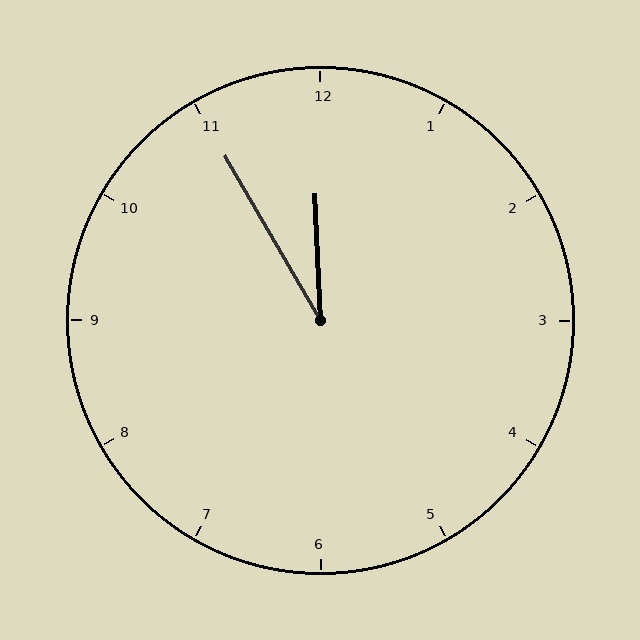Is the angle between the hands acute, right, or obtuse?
It is acute.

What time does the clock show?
11:55.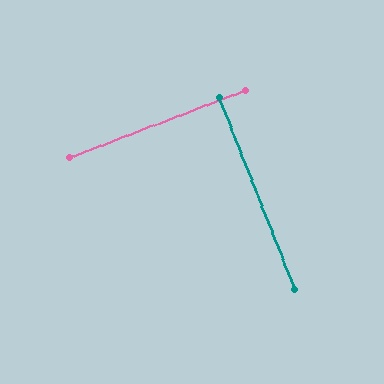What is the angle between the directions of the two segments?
Approximately 89 degrees.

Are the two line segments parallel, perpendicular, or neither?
Perpendicular — they meet at approximately 89°.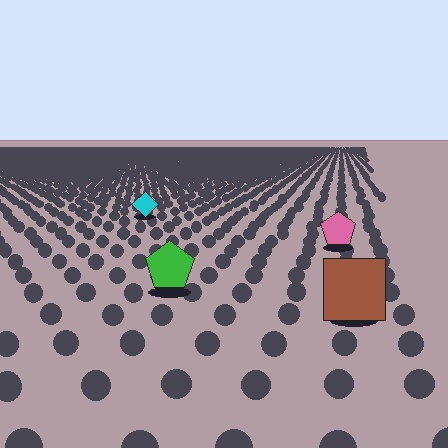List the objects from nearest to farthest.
From nearest to farthest: the brown square, the green pentagon, the pink pentagon, the cyan diamond.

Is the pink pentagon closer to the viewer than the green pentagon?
No. The green pentagon is closer — you can tell from the texture gradient: the ground texture is coarser near it.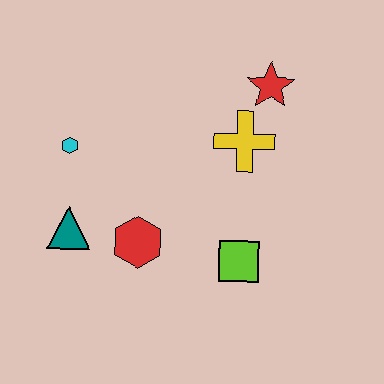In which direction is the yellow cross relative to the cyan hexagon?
The yellow cross is to the right of the cyan hexagon.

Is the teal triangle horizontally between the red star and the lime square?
No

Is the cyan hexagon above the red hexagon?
Yes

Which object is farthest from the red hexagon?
The red star is farthest from the red hexagon.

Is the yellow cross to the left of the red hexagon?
No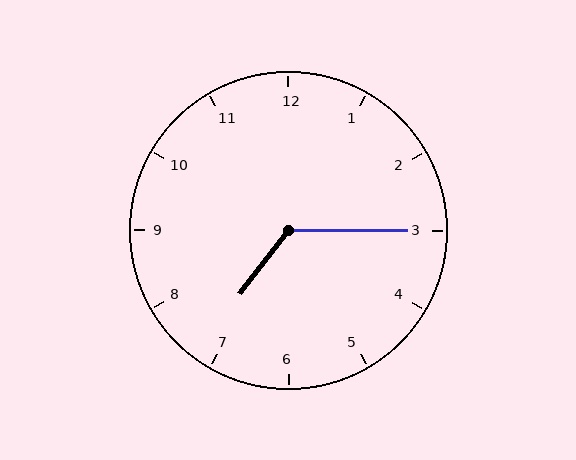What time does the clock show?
7:15.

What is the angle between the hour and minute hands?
Approximately 128 degrees.